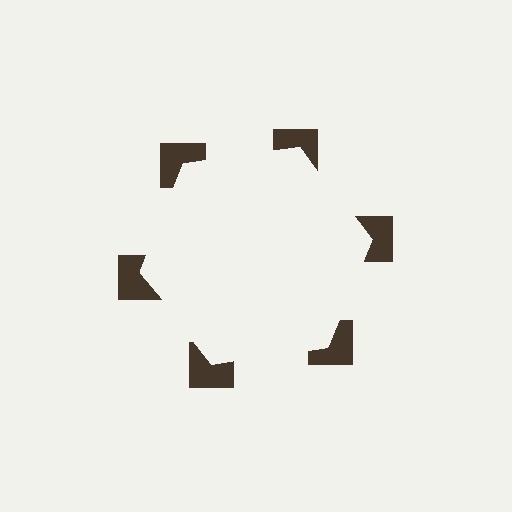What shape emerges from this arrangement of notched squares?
An illusory hexagon — its edges are inferred from the aligned wedge cuts in the notched squares, not physically drawn.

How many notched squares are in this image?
There are 6 — one at each vertex of the illusory hexagon.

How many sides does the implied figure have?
6 sides.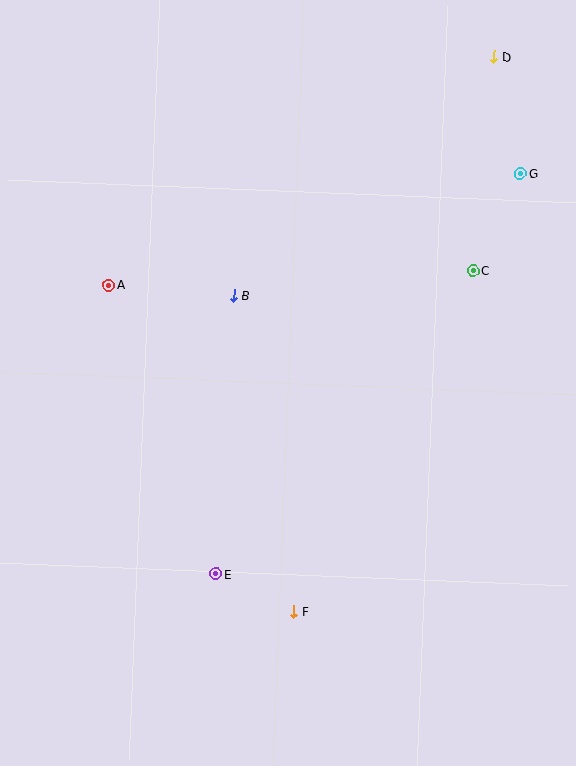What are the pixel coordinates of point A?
Point A is at (109, 285).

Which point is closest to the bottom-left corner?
Point E is closest to the bottom-left corner.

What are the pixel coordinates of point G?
Point G is at (520, 173).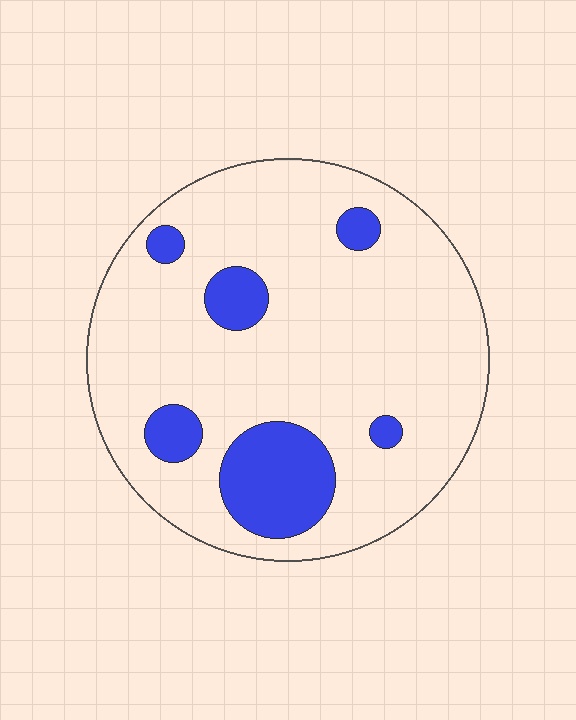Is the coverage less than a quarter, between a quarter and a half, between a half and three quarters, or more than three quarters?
Less than a quarter.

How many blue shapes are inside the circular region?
6.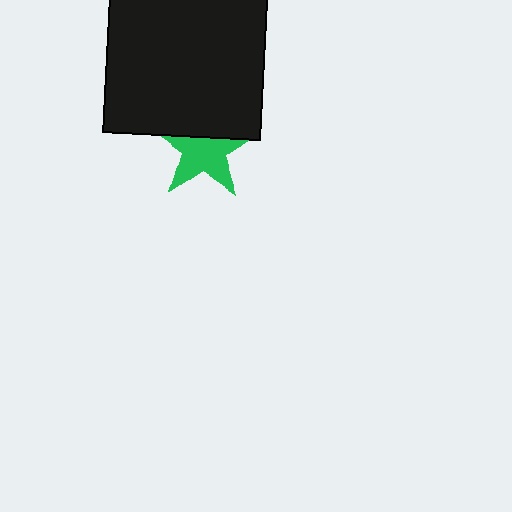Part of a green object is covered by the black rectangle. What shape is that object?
It is a star.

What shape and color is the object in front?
The object in front is a black rectangle.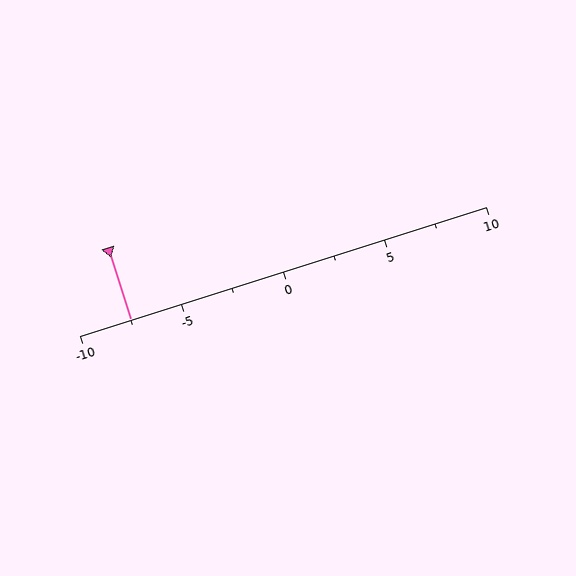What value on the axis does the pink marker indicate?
The marker indicates approximately -7.5.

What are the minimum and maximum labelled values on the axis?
The axis runs from -10 to 10.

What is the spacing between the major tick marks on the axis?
The major ticks are spaced 5 apart.